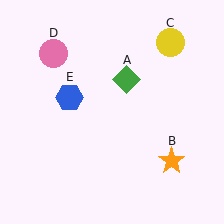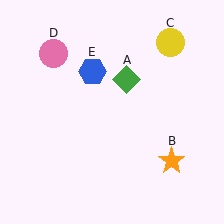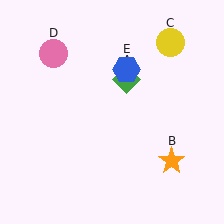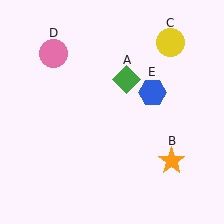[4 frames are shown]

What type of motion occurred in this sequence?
The blue hexagon (object E) rotated clockwise around the center of the scene.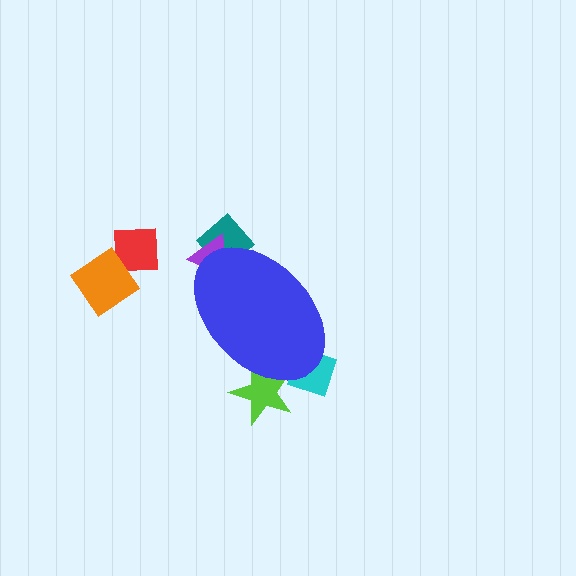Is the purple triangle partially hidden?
Yes, the purple triangle is partially hidden behind the blue ellipse.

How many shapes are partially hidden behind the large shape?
4 shapes are partially hidden.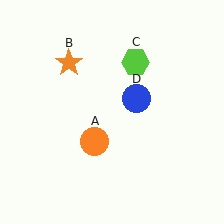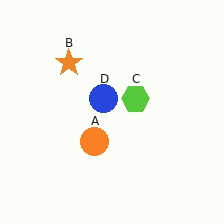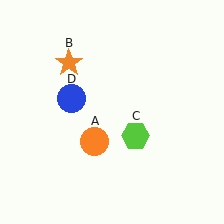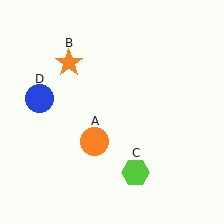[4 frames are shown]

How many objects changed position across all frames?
2 objects changed position: lime hexagon (object C), blue circle (object D).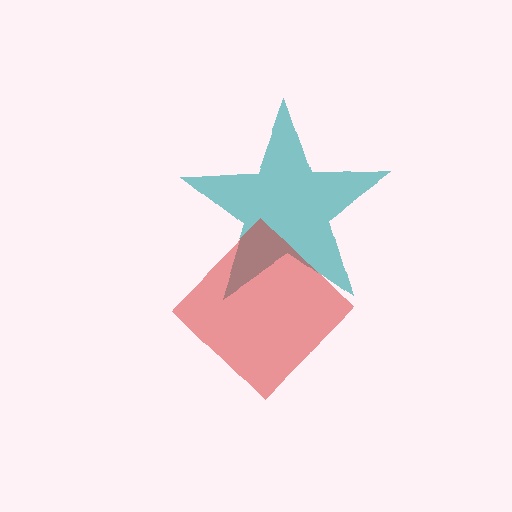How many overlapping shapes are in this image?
There are 2 overlapping shapes in the image.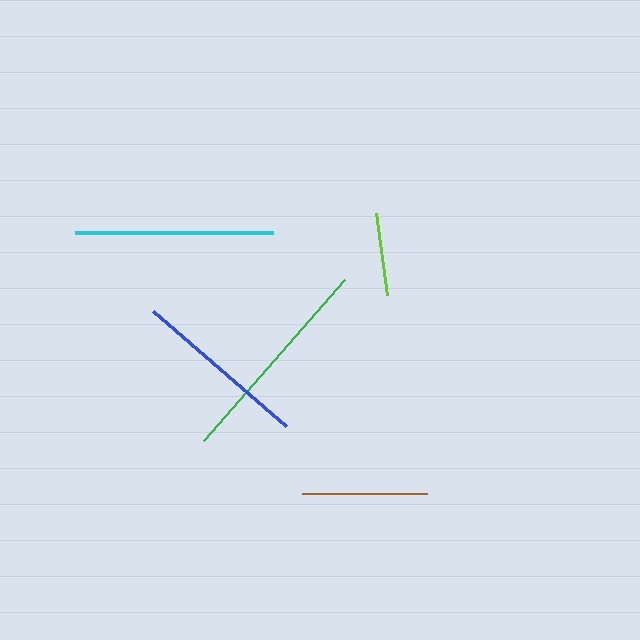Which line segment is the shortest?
The lime line is the shortest at approximately 83 pixels.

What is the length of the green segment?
The green segment is approximately 214 pixels long.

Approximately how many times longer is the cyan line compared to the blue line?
The cyan line is approximately 1.1 times the length of the blue line.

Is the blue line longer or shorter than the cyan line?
The cyan line is longer than the blue line.